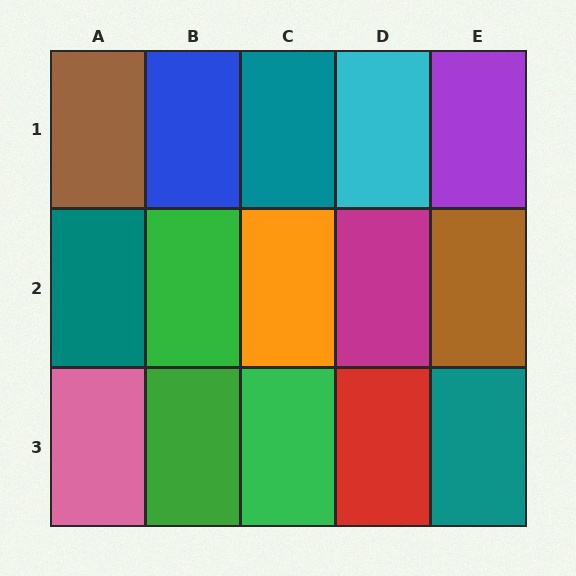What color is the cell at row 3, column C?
Green.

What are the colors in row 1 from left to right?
Brown, blue, teal, cyan, purple.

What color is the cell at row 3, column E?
Teal.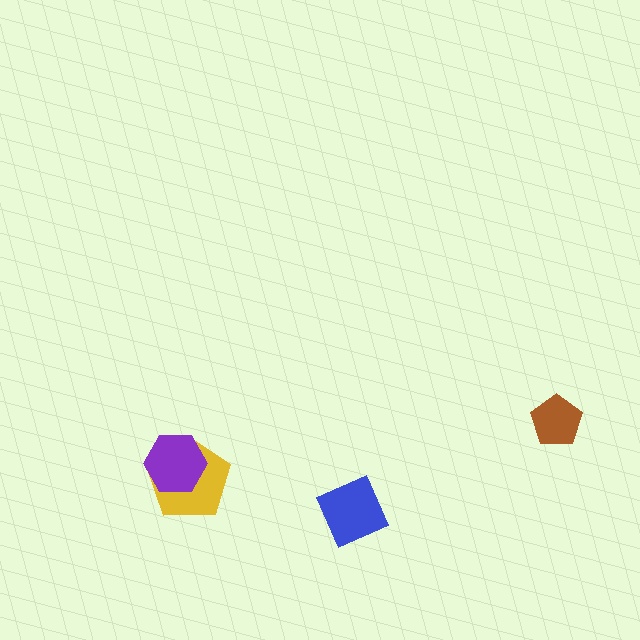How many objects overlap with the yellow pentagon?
1 object overlaps with the yellow pentagon.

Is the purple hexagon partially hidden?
No, no other shape covers it.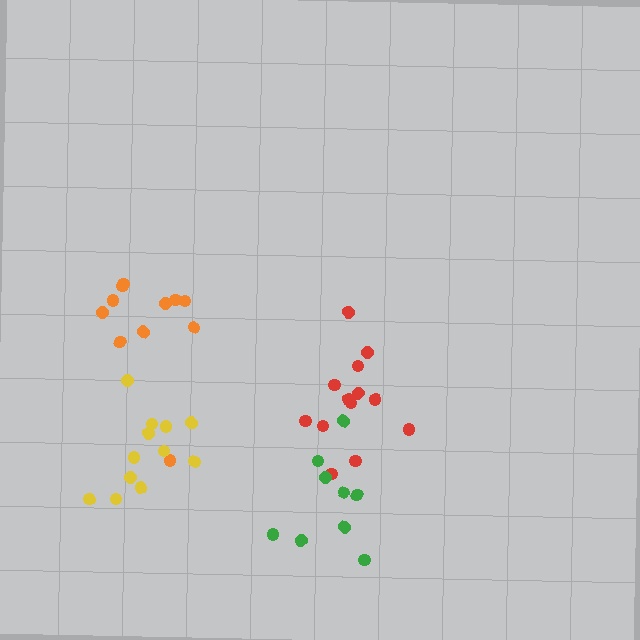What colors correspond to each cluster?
The clusters are colored: orange, red, yellow, green.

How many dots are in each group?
Group 1: 11 dots, Group 2: 13 dots, Group 3: 12 dots, Group 4: 9 dots (45 total).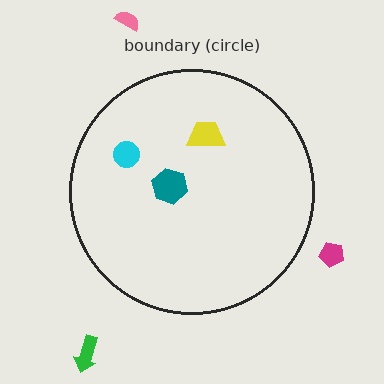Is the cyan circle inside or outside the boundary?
Inside.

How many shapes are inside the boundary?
3 inside, 3 outside.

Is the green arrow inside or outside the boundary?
Outside.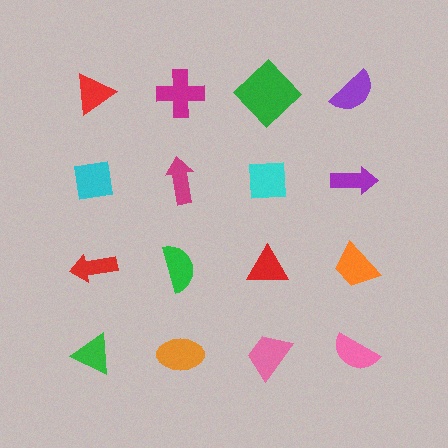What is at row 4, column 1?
A green triangle.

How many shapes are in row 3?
4 shapes.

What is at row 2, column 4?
A purple arrow.